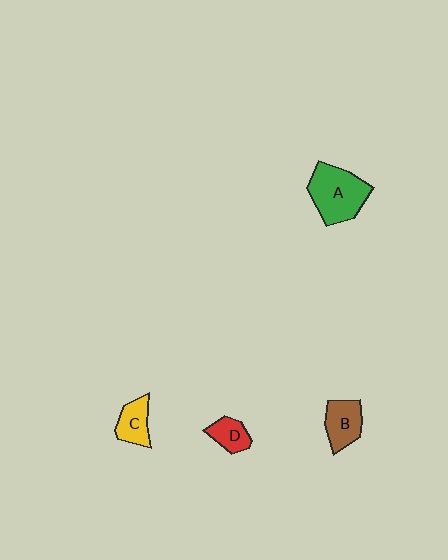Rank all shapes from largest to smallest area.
From largest to smallest: A (green), B (brown), C (yellow), D (red).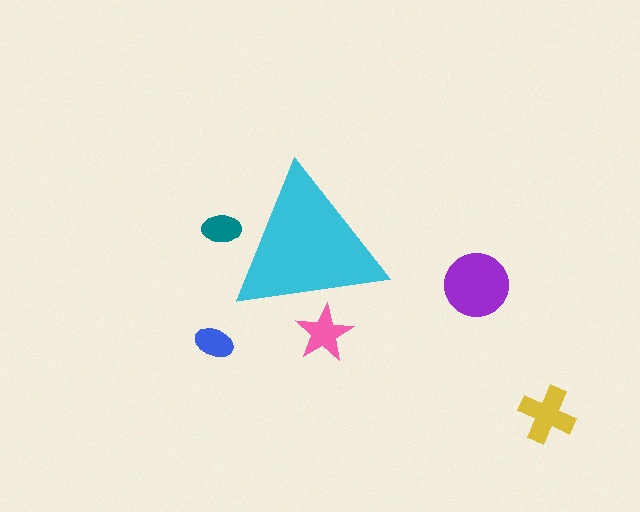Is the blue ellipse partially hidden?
No, the blue ellipse is fully visible.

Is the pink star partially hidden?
Yes, the pink star is partially hidden behind the cyan triangle.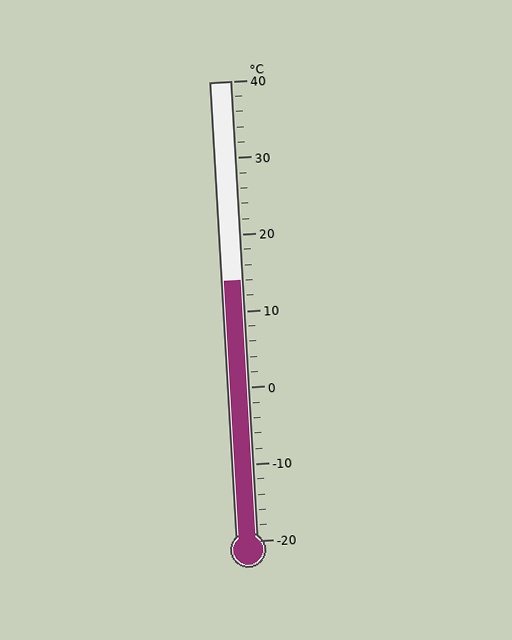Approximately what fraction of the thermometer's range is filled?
The thermometer is filled to approximately 55% of its range.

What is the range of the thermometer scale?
The thermometer scale ranges from -20°C to 40°C.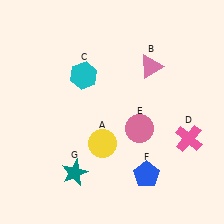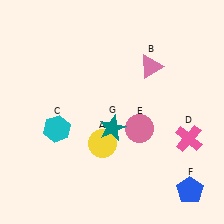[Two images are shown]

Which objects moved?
The objects that moved are: the cyan hexagon (C), the blue pentagon (F), the teal star (G).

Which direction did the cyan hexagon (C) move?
The cyan hexagon (C) moved down.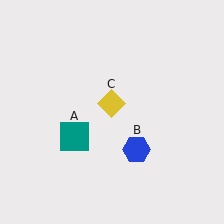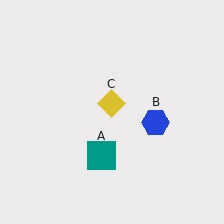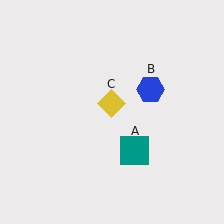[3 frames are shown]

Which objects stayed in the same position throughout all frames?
Yellow diamond (object C) remained stationary.